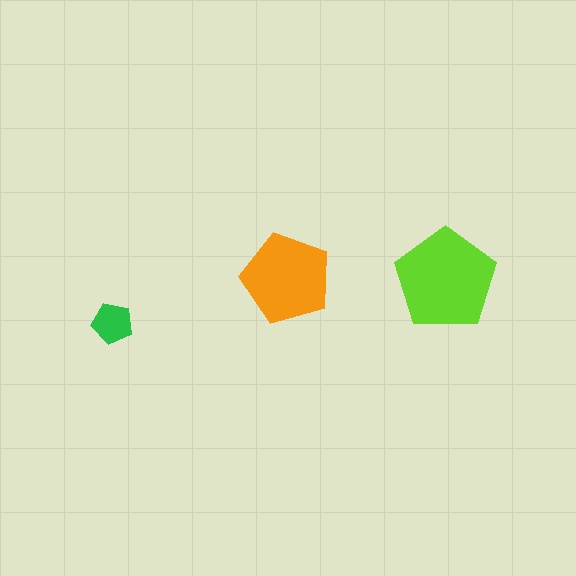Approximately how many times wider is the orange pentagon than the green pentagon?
About 2 times wider.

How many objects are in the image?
There are 3 objects in the image.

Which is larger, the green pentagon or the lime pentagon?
The lime one.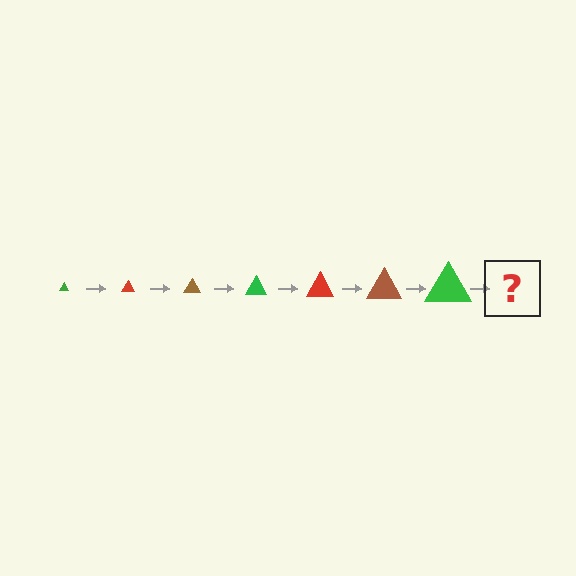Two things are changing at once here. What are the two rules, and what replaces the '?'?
The two rules are that the triangle grows larger each step and the color cycles through green, red, and brown. The '?' should be a red triangle, larger than the previous one.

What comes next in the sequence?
The next element should be a red triangle, larger than the previous one.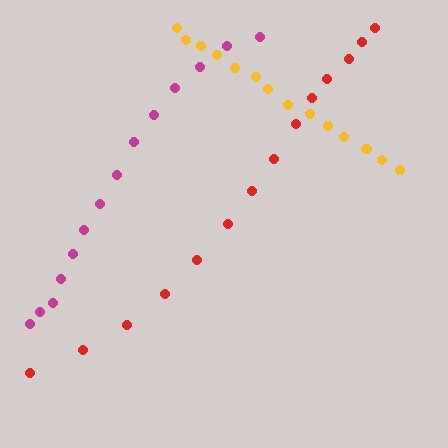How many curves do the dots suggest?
There are 3 distinct paths.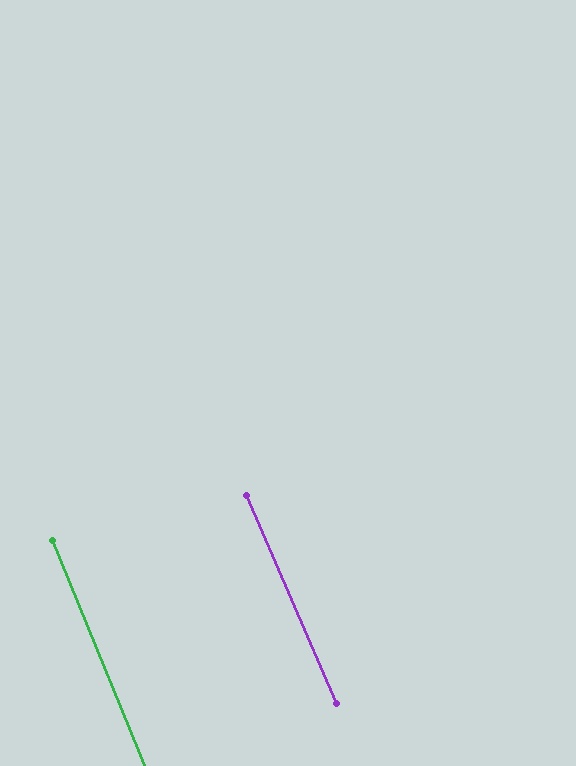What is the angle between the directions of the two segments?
Approximately 1 degree.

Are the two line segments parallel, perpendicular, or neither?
Parallel — their directions differ by only 1.4°.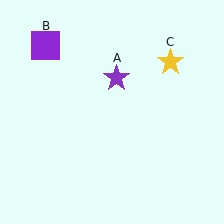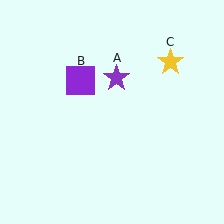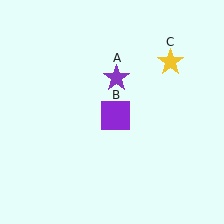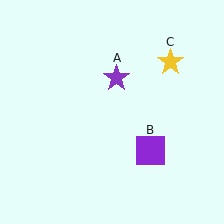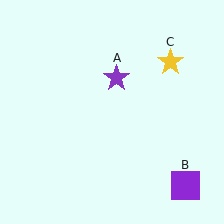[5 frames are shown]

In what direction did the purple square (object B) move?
The purple square (object B) moved down and to the right.